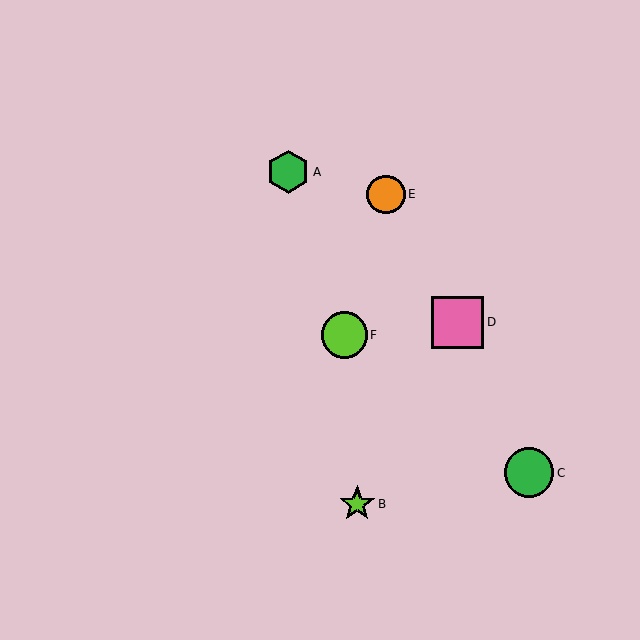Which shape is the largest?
The pink square (labeled D) is the largest.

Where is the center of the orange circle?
The center of the orange circle is at (386, 194).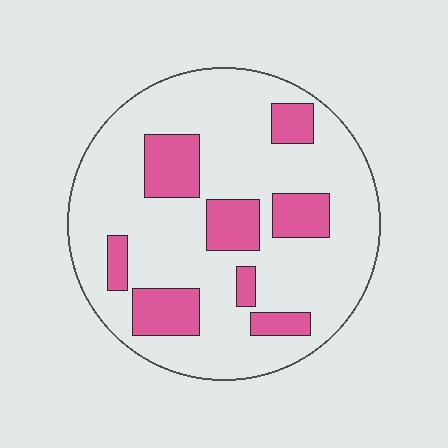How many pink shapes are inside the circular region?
8.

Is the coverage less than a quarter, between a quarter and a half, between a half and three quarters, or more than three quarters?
Less than a quarter.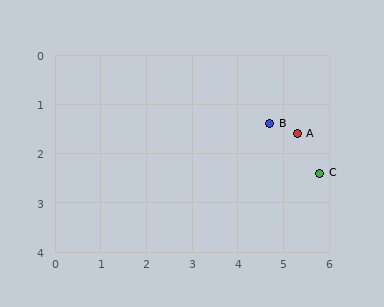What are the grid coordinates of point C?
Point C is at approximately (5.8, 2.4).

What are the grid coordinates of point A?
Point A is at approximately (5.3, 1.6).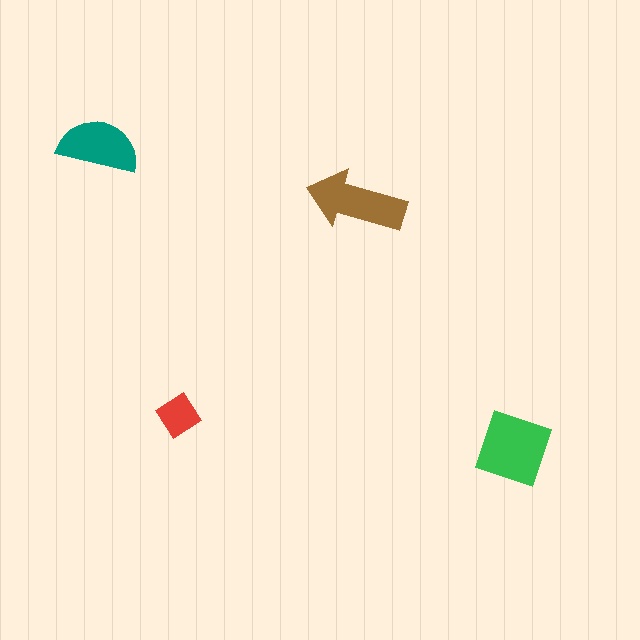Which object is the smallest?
The red diamond.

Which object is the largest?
The green square.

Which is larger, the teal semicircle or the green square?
The green square.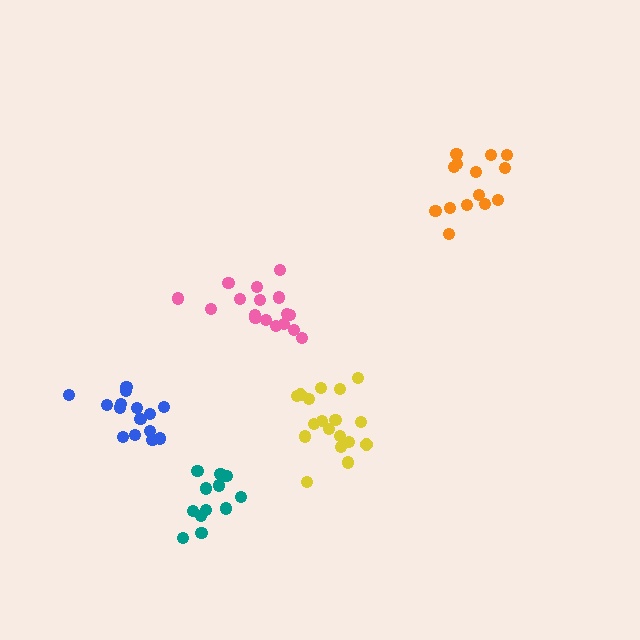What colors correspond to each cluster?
The clusters are colored: yellow, teal, pink, blue, orange.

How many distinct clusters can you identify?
There are 5 distinct clusters.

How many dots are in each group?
Group 1: 18 dots, Group 2: 12 dots, Group 3: 17 dots, Group 4: 16 dots, Group 5: 14 dots (77 total).